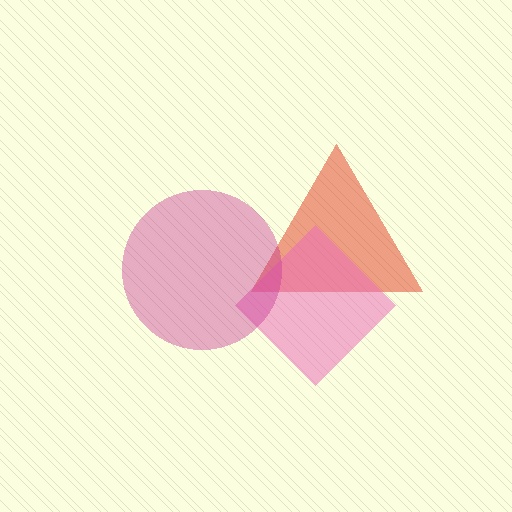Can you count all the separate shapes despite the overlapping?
Yes, there are 3 separate shapes.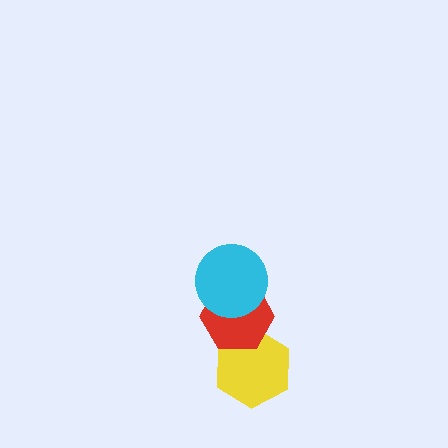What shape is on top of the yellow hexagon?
The red hexagon is on top of the yellow hexagon.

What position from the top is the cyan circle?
The cyan circle is 1st from the top.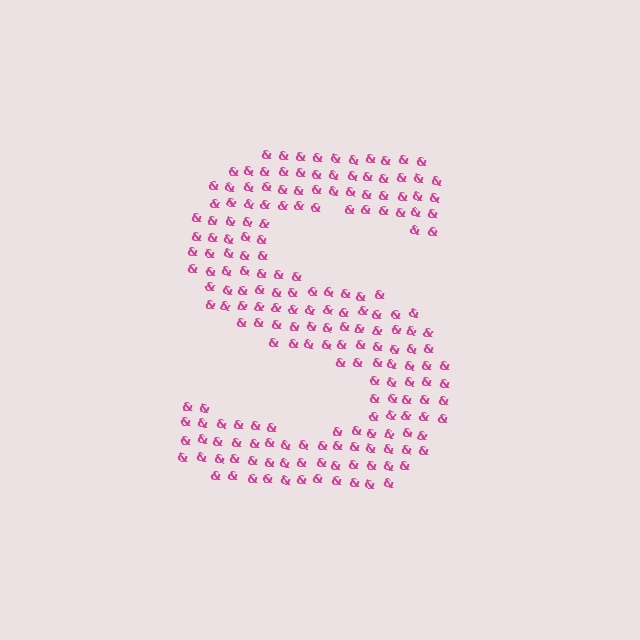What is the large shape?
The large shape is the letter S.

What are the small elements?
The small elements are ampersands.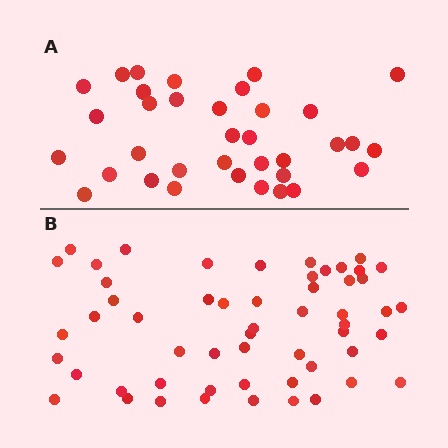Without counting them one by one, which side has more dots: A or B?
Region B (the bottom region) has more dots.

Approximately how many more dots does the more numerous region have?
Region B has approximately 20 more dots than region A.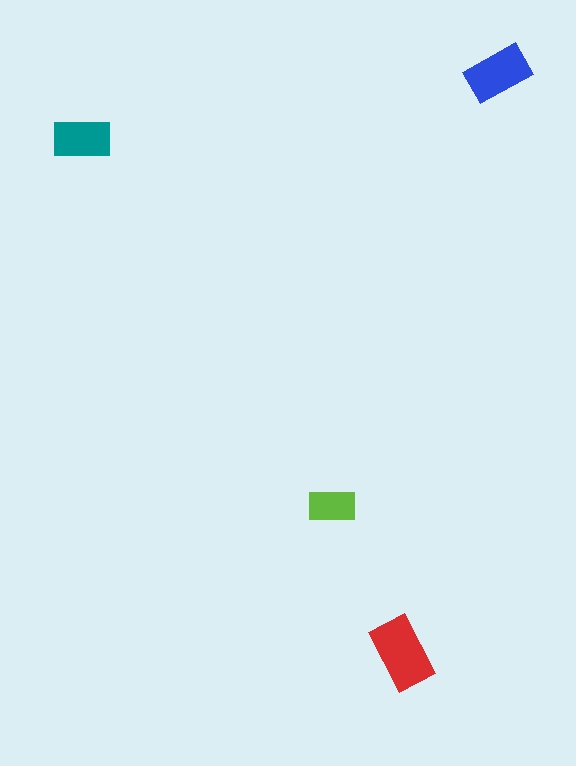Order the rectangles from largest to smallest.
the red one, the blue one, the teal one, the lime one.